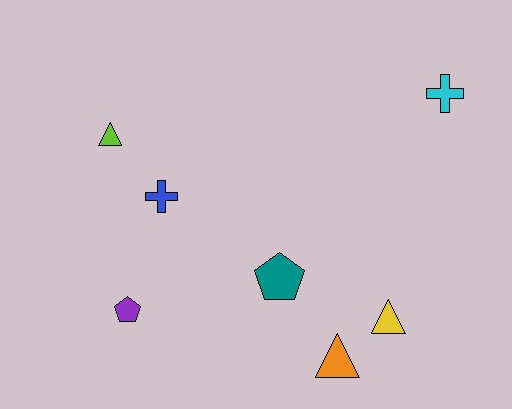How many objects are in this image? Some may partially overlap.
There are 7 objects.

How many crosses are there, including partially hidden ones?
There are 2 crosses.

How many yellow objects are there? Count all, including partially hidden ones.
There is 1 yellow object.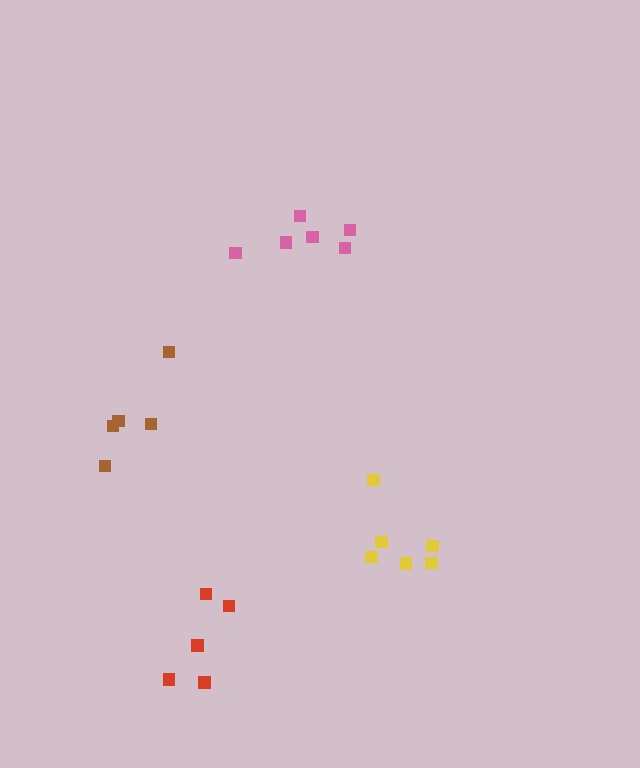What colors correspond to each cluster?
The clusters are colored: yellow, pink, brown, red.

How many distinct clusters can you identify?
There are 4 distinct clusters.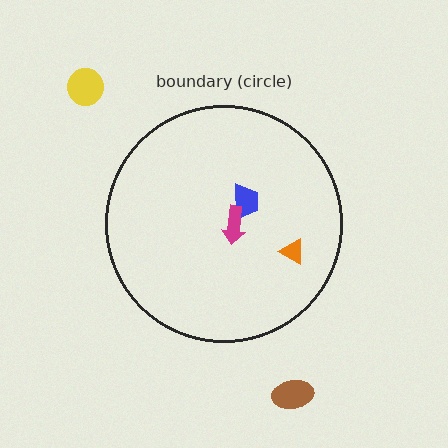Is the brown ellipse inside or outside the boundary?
Outside.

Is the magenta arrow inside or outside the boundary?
Inside.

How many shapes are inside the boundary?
3 inside, 2 outside.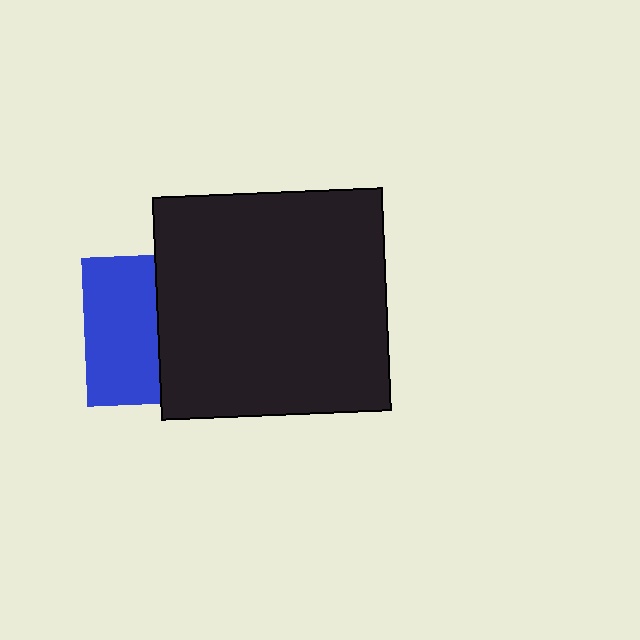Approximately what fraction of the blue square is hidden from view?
Roughly 51% of the blue square is hidden behind the black rectangle.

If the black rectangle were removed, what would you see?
You would see the complete blue square.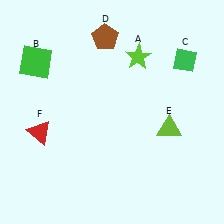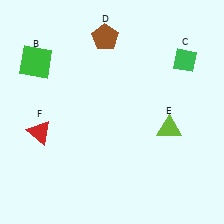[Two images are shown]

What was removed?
The lime star (A) was removed in Image 2.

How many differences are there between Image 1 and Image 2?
There is 1 difference between the two images.